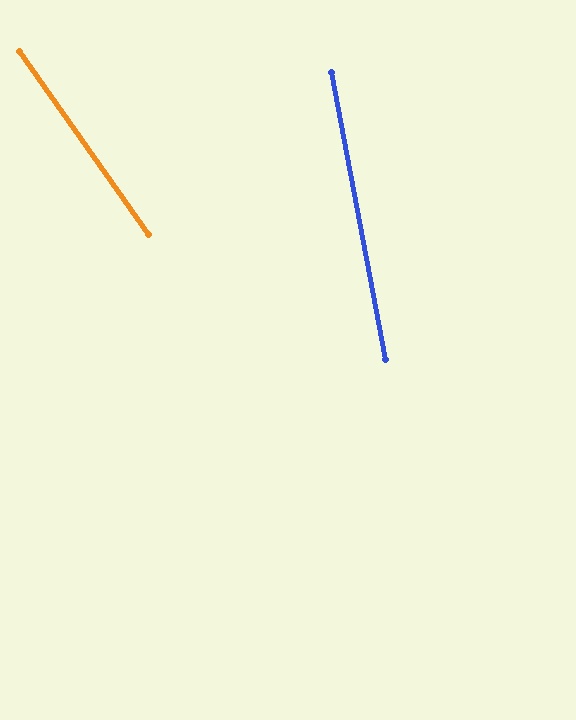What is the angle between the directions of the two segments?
Approximately 25 degrees.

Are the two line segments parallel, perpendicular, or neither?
Neither parallel nor perpendicular — they differ by about 25°.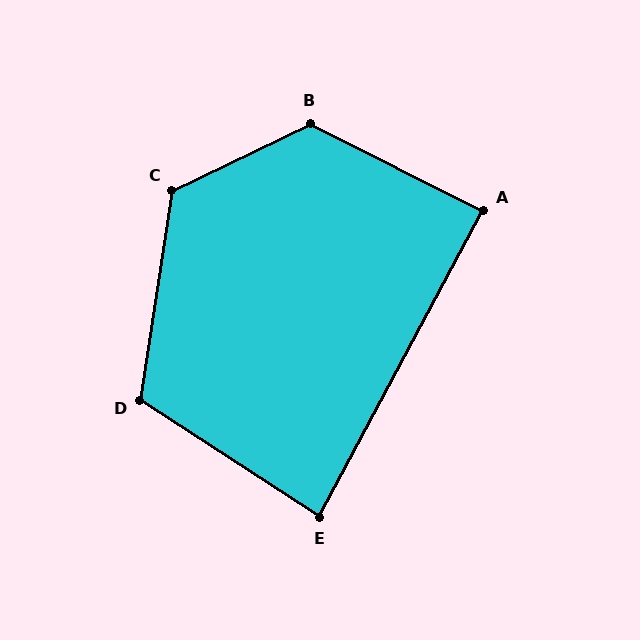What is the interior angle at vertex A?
Approximately 89 degrees (approximately right).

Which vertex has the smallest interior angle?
E, at approximately 85 degrees.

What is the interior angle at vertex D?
Approximately 115 degrees (obtuse).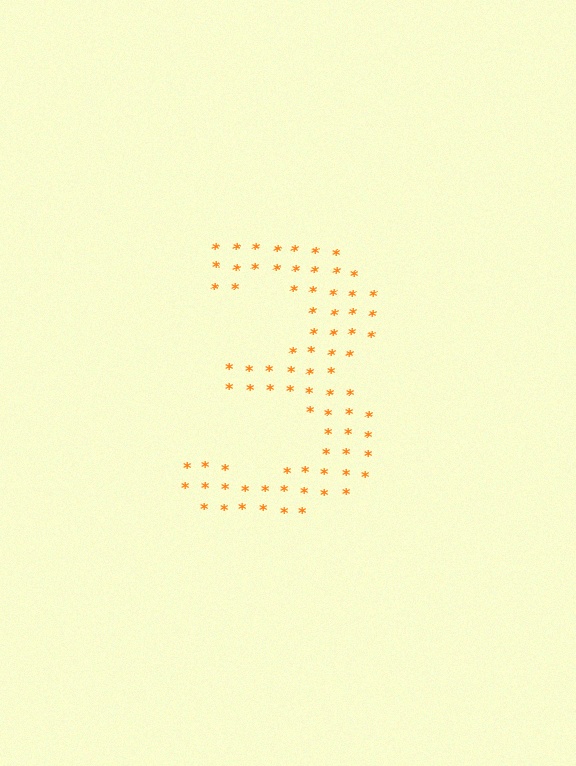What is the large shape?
The large shape is the digit 3.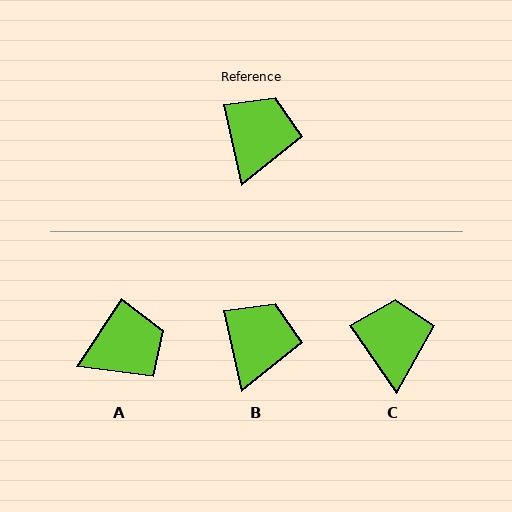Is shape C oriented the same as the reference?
No, it is off by about 22 degrees.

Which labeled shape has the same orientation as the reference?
B.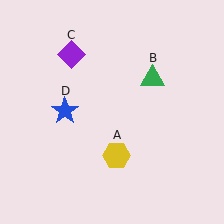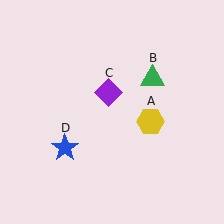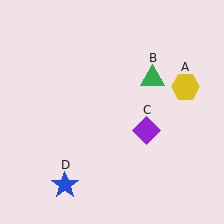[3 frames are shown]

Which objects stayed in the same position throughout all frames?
Green triangle (object B) remained stationary.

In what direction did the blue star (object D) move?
The blue star (object D) moved down.